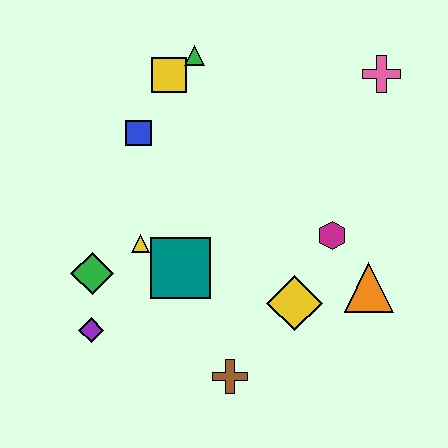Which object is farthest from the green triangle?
The brown cross is farthest from the green triangle.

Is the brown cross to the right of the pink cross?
No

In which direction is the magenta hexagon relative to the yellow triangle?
The magenta hexagon is to the right of the yellow triangle.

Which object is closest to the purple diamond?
The green diamond is closest to the purple diamond.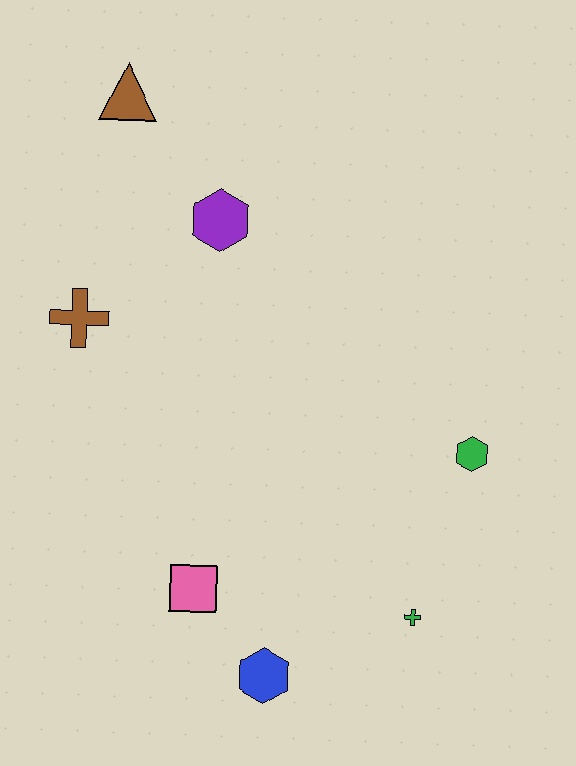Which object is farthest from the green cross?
The brown triangle is farthest from the green cross.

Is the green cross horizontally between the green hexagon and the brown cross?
Yes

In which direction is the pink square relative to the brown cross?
The pink square is below the brown cross.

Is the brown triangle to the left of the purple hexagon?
Yes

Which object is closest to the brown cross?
The purple hexagon is closest to the brown cross.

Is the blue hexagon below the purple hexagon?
Yes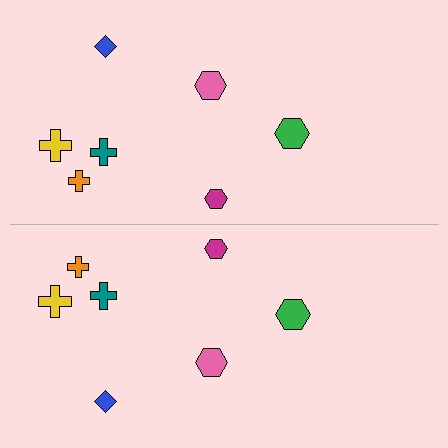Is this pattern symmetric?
Yes, this pattern has bilateral (reflection) symmetry.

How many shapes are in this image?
There are 14 shapes in this image.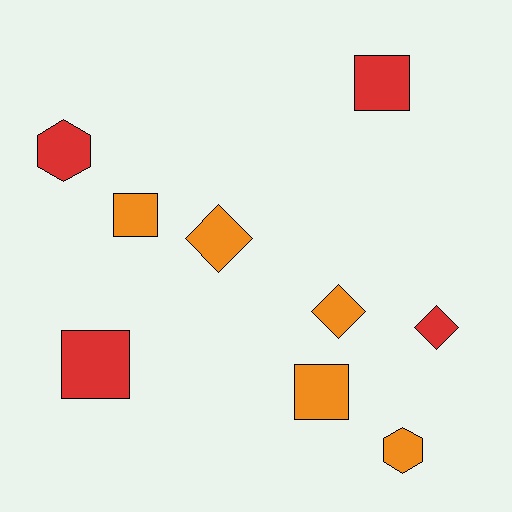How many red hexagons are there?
There is 1 red hexagon.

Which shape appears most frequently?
Square, with 4 objects.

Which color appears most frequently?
Orange, with 5 objects.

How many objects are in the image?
There are 9 objects.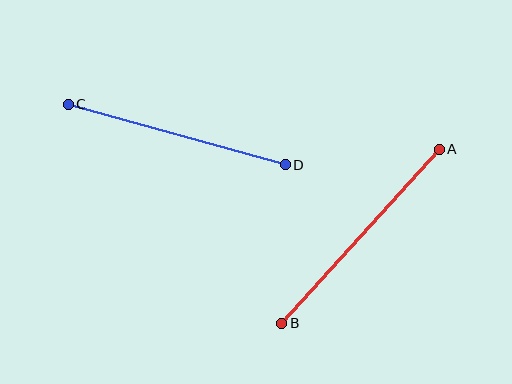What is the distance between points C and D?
The distance is approximately 225 pixels.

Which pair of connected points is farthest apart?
Points A and B are farthest apart.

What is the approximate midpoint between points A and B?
The midpoint is at approximately (361, 236) pixels.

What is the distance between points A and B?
The distance is approximately 235 pixels.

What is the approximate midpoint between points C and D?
The midpoint is at approximately (177, 135) pixels.